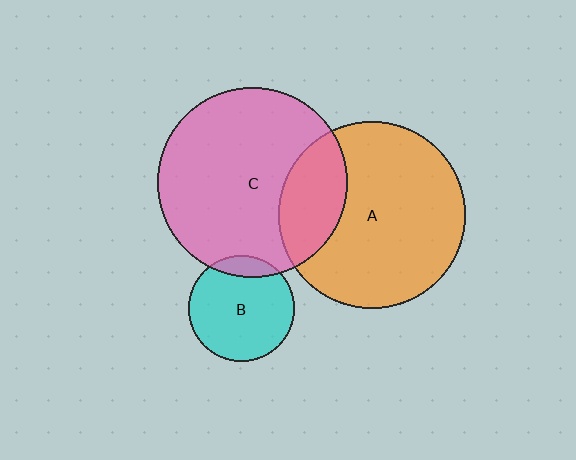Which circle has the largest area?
Circle C (pink).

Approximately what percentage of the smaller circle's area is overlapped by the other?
Approximately 25%.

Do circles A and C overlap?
Yes.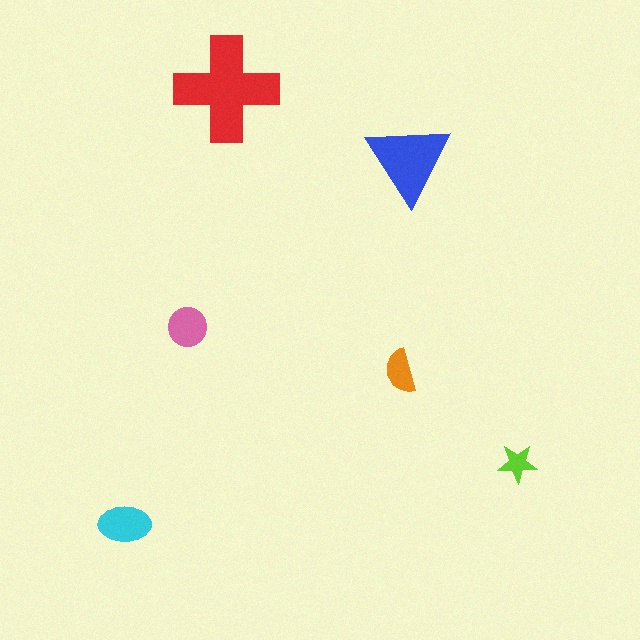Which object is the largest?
The red cross.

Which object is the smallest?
The lime star.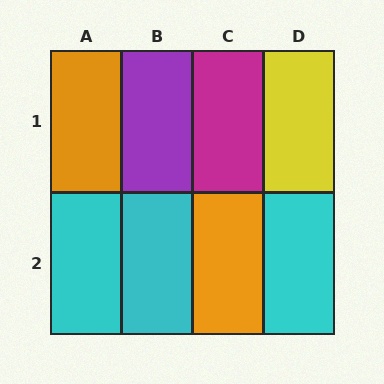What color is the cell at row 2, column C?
Orange.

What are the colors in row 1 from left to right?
Orange, purple, magenta, yellow.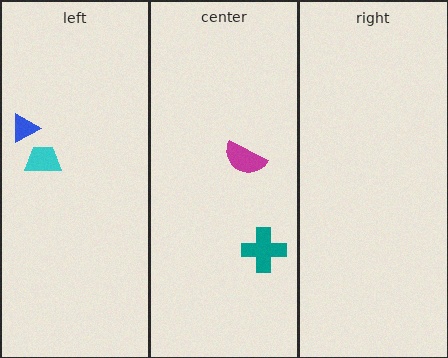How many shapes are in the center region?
2.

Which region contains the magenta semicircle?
The center region.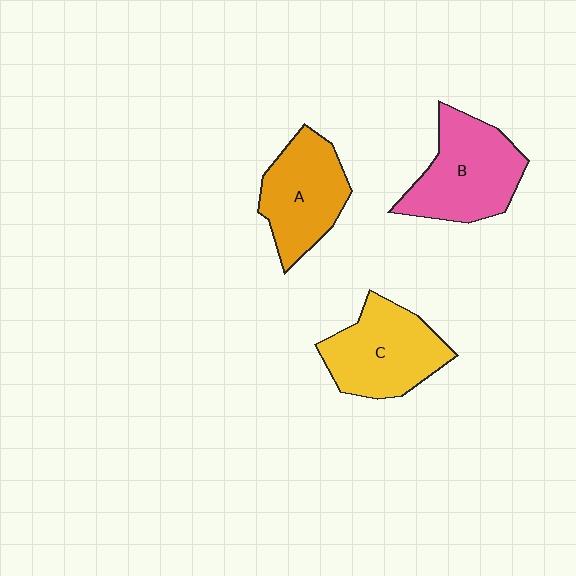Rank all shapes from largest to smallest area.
From largest to smallest: B (pink), C (yellow), A (orange).